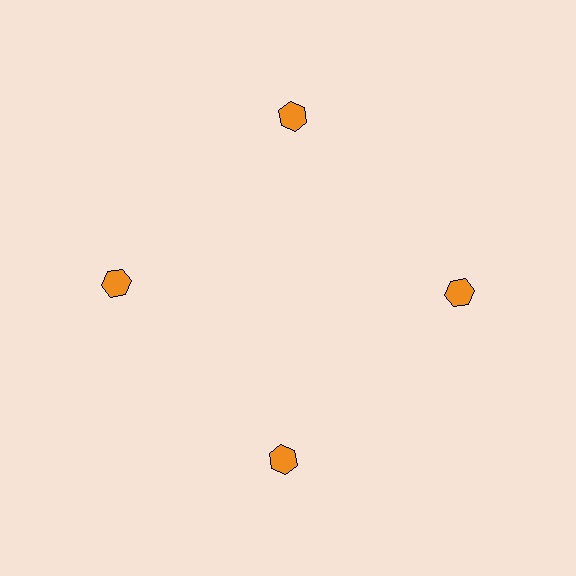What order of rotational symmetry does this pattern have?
This pattern has 4-fold rotational symmetry.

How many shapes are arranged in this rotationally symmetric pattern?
There are 4 shapes, arranged in 4 groups of 1.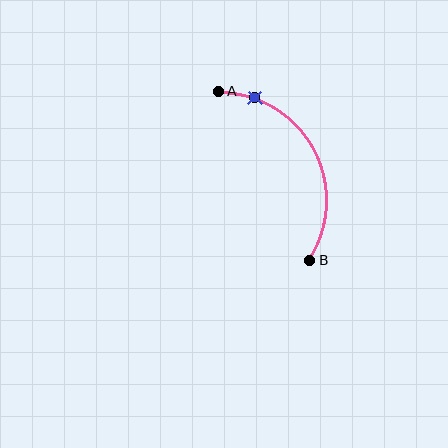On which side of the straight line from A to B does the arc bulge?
The arc bulges to the right of the straight line connecting A and B.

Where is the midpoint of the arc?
The arc midpoint is the point on the curve farthest from the straight line joining A and B. It sits to the right of that line.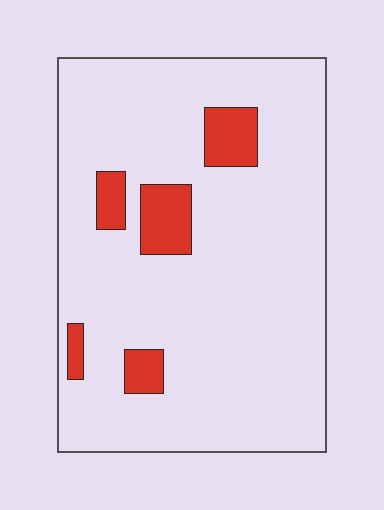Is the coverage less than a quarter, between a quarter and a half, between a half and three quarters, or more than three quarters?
Less than a quarter.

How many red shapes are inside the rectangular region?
5.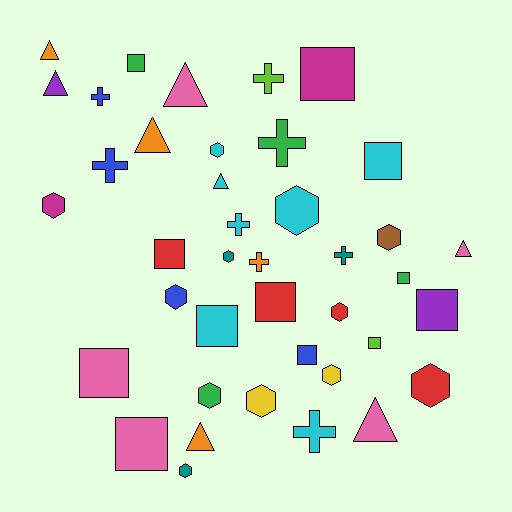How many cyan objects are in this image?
There are 7 cyan objects.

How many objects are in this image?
There are 40 objects.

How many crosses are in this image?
There are 8 crosses.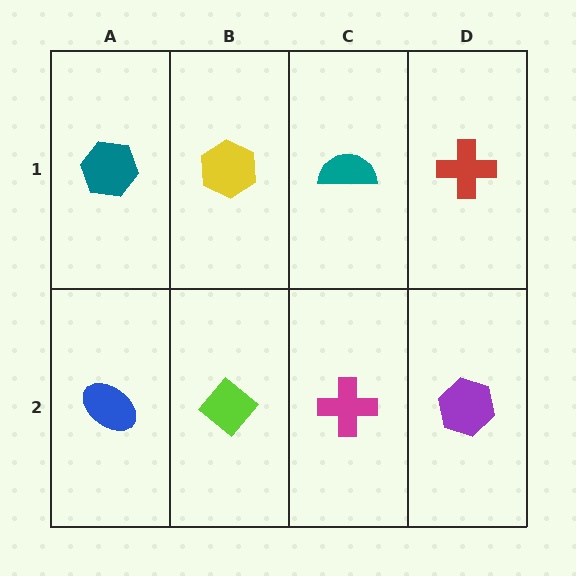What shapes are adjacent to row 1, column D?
A purple hexagon (row 2, column D), a teal semicircle (row 1, column C).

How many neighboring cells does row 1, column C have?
3.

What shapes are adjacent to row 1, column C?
A magenta cross (row 2, column C), a yellow hexagon (row 1, column B), a red cross (row 1, column D).